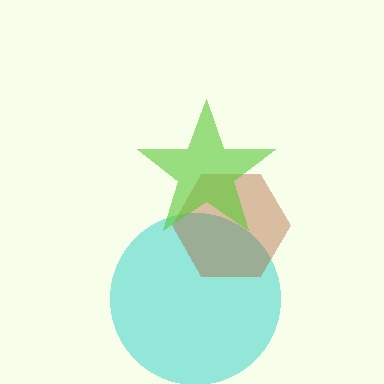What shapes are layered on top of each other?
The layered shapes are: a cyan circle, a brown hexagon, a lime star.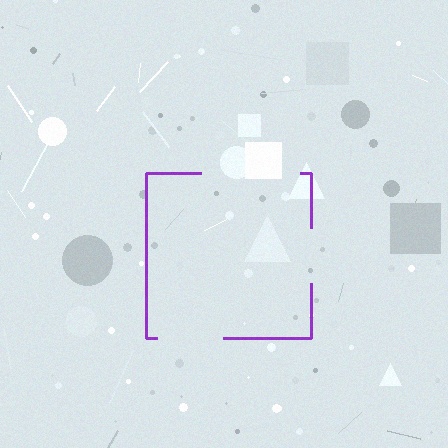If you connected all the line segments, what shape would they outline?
They would outline a square.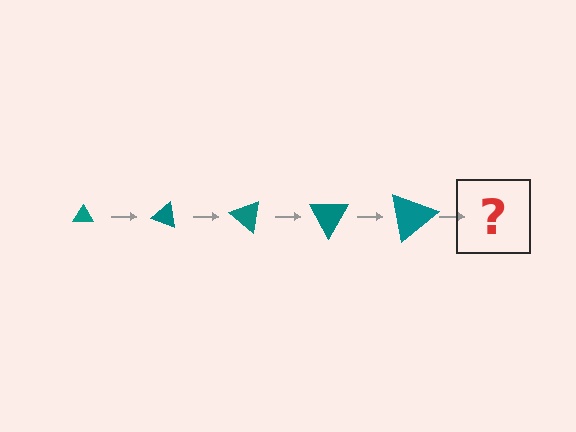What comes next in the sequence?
The next element should be a triangle, larger than the previous one and rotated 100 degrees from the start.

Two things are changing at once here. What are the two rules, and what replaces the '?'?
The two rules are that the triangle grows larger each step and it rotates 20 degrees each step. The '?' should be a triangle, larger than the previous one and rotated 100 degrees from the start.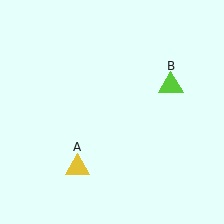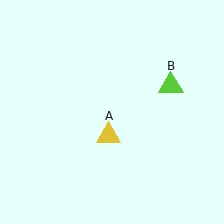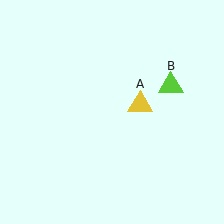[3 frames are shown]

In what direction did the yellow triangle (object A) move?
The yellow triangle (object A) moved up and to the right.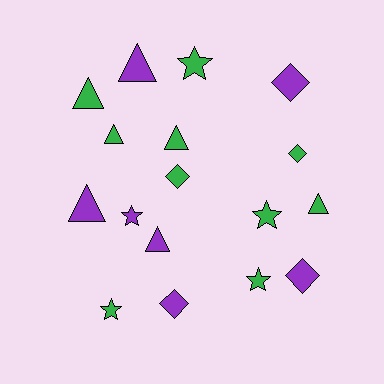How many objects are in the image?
There are 17 objects.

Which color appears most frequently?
Green, with 10 objects.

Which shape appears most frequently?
Triangle, with 7 objects.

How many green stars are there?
There are 4 green stars.